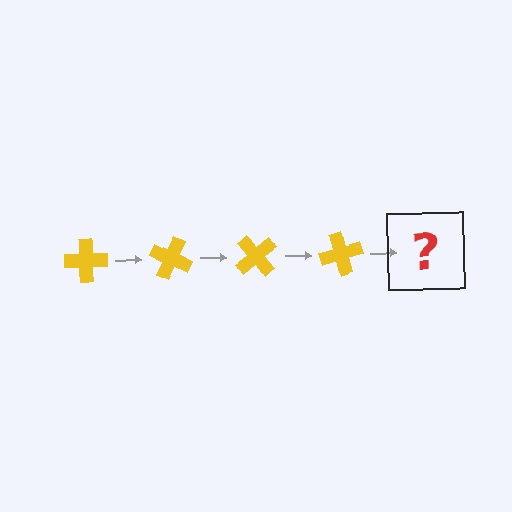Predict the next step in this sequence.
The next step is a yellow cross rotated 100 degrees.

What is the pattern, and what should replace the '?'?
The pattern is that the cross rotates 25 degrees each step. The '?' should be a yellow cross rotated 100 degrees.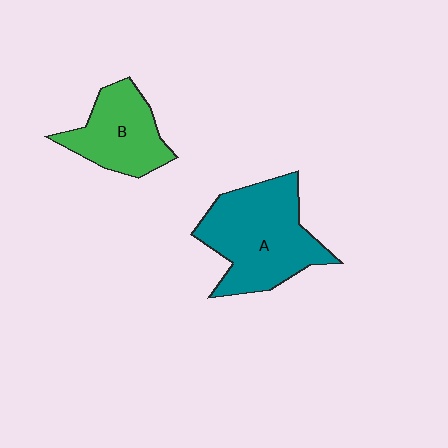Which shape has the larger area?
Shape A (teal).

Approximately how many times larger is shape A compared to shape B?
Approximately 1.5 times.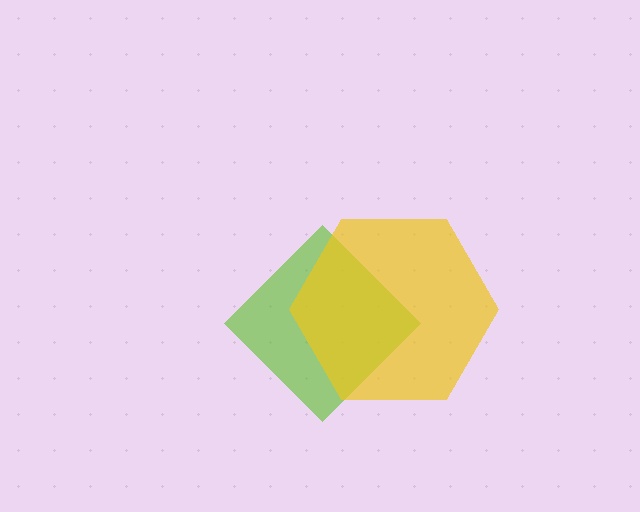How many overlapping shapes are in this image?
There are 2 overlapping shapes in the image.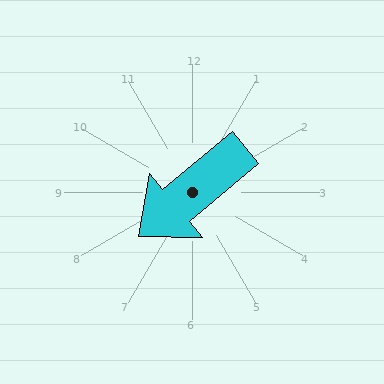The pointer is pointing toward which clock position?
Roughly 8 o'clock.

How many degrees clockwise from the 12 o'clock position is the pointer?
Approximately 230 degrees.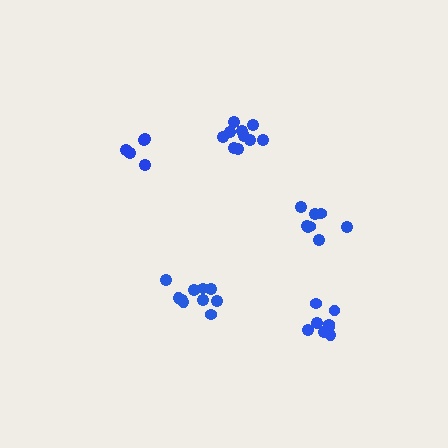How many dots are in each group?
Group 1: 5 dots, Group 2: 8 dots, Group 3: 10 dots, Group 4: 10 dots, Group 5: 8 dots (41 total).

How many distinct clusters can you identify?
There are 5 distinct clusters.